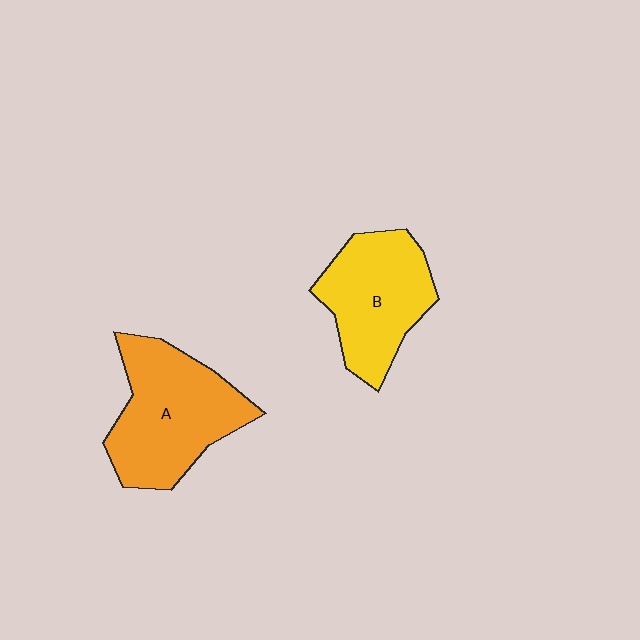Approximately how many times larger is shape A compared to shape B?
Approximately 1.2 times.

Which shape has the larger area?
Shape A (orange).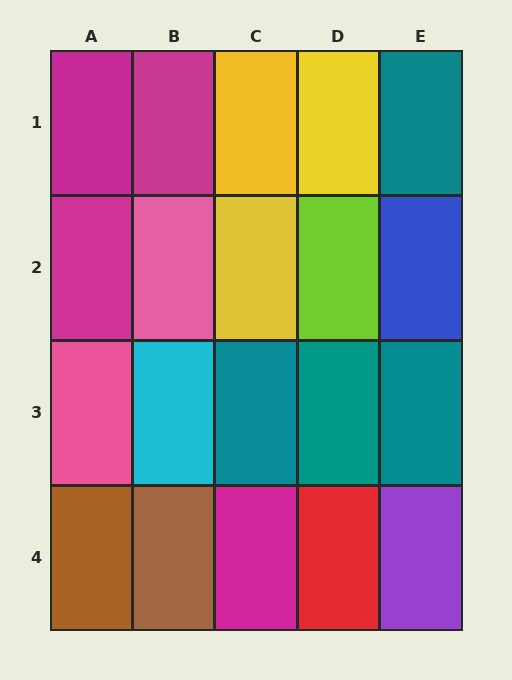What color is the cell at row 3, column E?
Teal.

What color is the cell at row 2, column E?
Blue.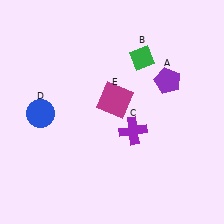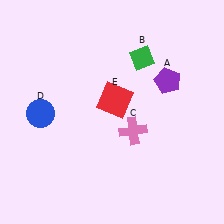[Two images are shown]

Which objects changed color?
C changed from purple to pink. E changed from magenta to red.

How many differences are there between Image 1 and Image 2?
There are 2 differences between the two images.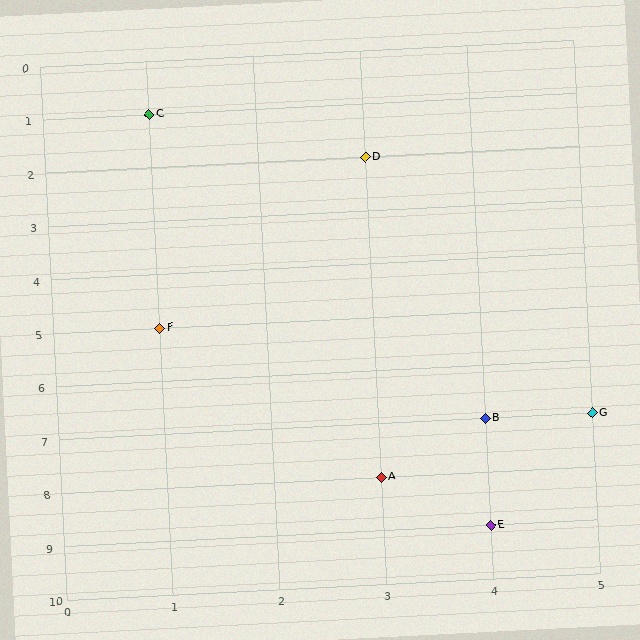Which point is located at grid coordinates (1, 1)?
Point C is at (1, 1).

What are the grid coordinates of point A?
Point A is at grid coordinates (3, 8).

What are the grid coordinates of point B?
Point B is at grid coordinates (4, 7).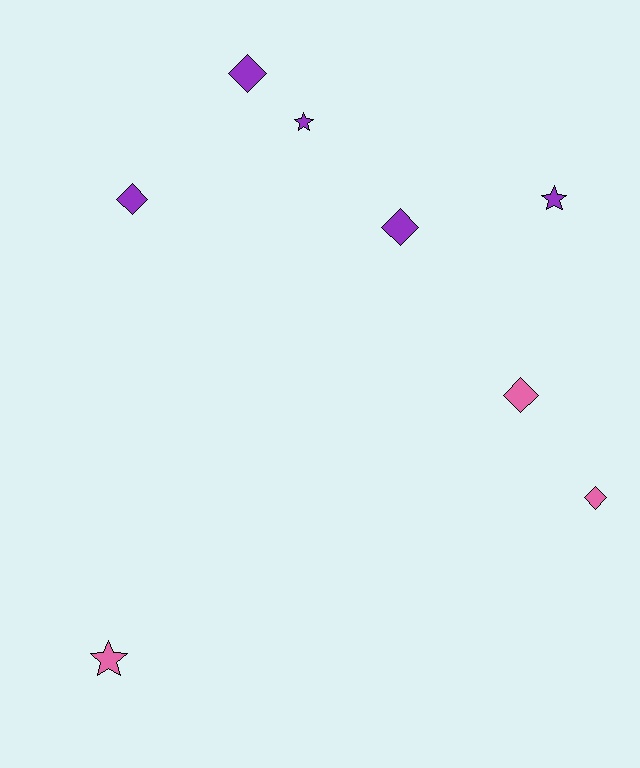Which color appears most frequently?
Purple, with 5 objects.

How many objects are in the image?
There are 8 objects.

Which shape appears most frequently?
Diamond, with 5 objects.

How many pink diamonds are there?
There are 2 pink diamonds.